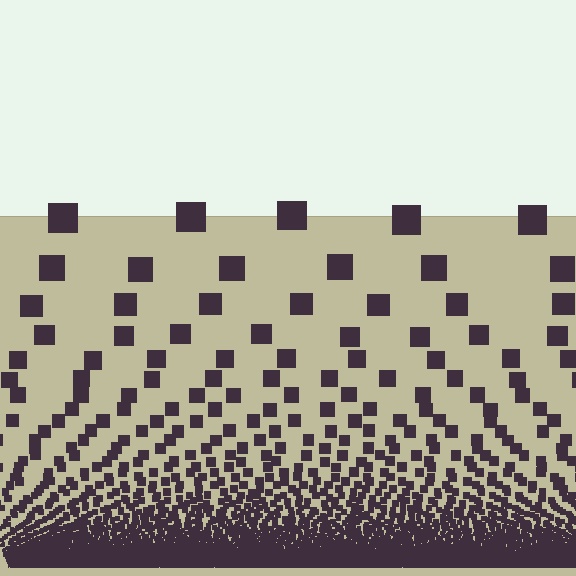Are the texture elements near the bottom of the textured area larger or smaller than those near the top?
Smaller. The gradient is inverted — elements near the bottom are smaller and denser.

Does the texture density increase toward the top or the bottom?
Density increases toward the bottom.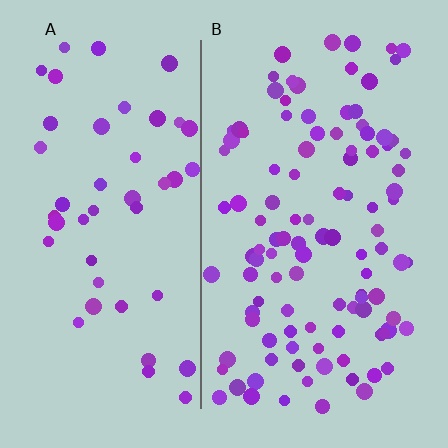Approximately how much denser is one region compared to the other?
Approximately 2.4× — region B over region A.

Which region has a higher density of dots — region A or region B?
B (the right).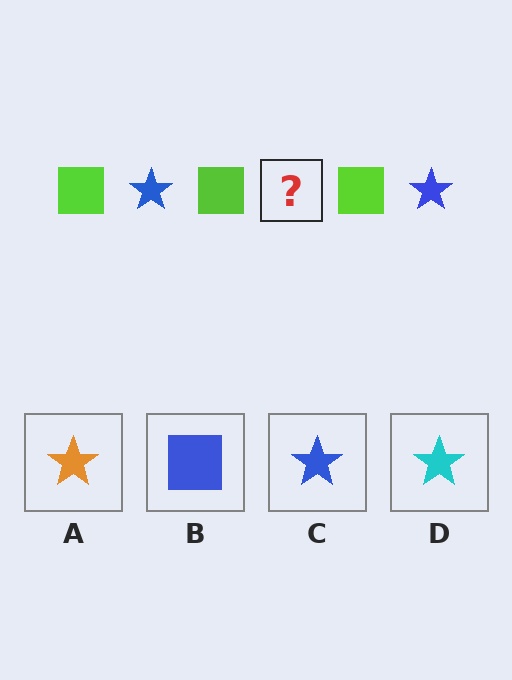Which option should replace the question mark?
Option C.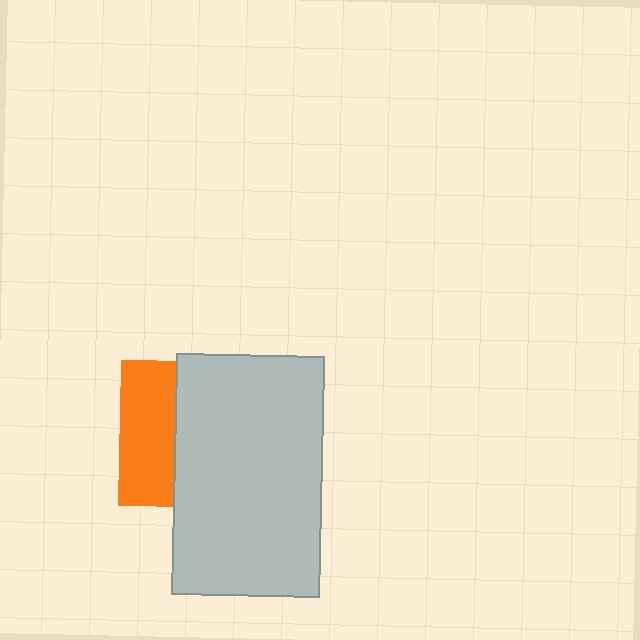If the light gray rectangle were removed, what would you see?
You would see the complete orange square.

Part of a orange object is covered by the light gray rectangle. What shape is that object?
It is a square.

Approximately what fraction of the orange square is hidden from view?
Roughly 62% of the orange square is hidden behind the light gray rectangle.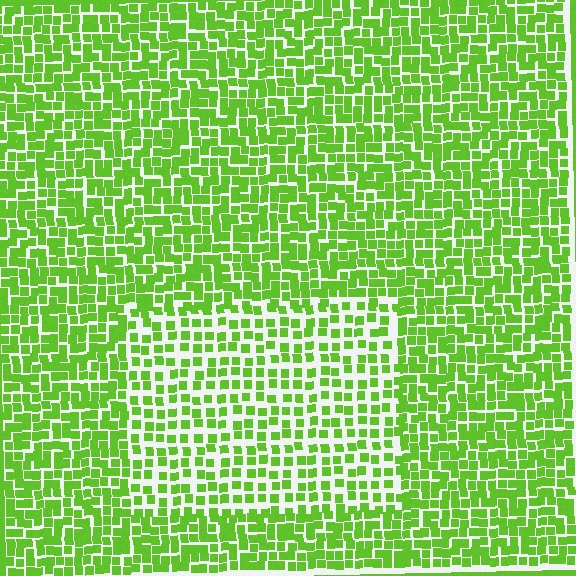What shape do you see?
I see a rectangle.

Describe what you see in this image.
The image contains small lime elements arranged at two different densities. A rectangle-shaped region is visible where the elements are less densely packed than the surrounding area.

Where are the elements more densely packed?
The elements are more densely packed outside the rectangle boundary.